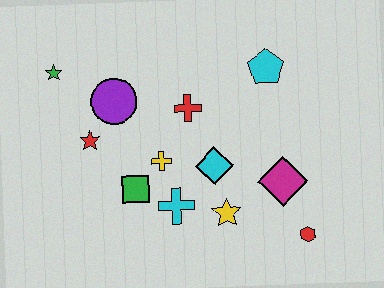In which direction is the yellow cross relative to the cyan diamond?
The yellow cross is to the left of the cyan diamond.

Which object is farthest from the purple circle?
The red hexagon is farthest from the purple circle.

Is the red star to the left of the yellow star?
Yes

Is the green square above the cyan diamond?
No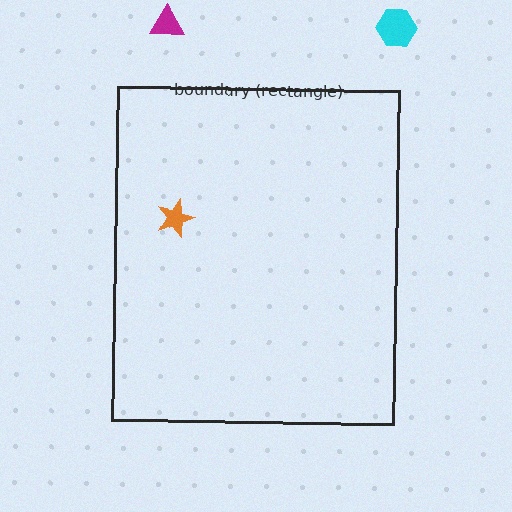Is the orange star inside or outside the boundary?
Inside.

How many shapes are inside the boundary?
1 inside, 2 outside.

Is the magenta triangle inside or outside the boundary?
Outside.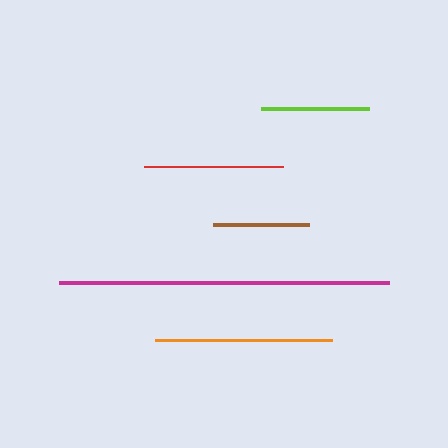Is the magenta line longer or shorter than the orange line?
The magenta line is longer than the orange line.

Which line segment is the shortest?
The brown line is the shortest at approximately 96 pixels.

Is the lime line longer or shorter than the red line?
The red line is longer than the lime line.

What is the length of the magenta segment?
The magenta segment is approximately 330 pixels long.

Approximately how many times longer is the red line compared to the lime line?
The red line is approximately 1.3 times the length of the lime line.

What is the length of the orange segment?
The orange segment is approximately 178 pixels long.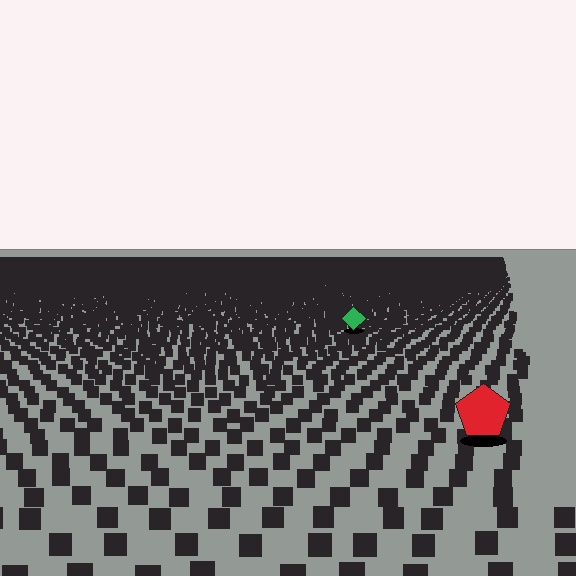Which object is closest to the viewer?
The red pentagon is closest. The texture marks near it are larger and more spread out.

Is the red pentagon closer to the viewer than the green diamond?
Yes. The red pentagon is closer — you can tell from the texture gradient: the ground texture is coarser near it.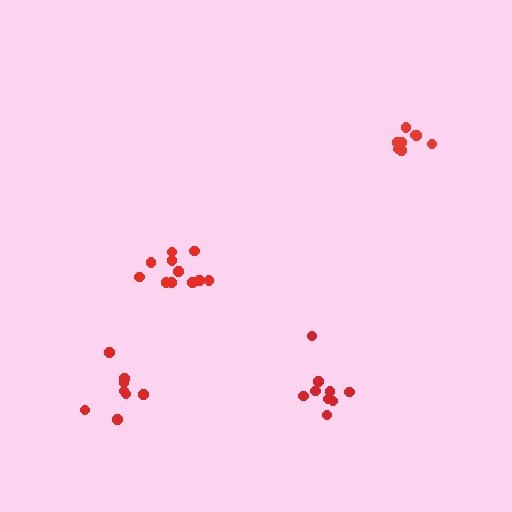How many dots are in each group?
Group 1: 11 dots, Group 2: 8 dots, Group 3: 9 dots, Group 4: 8 dots (36 total).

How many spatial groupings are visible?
There are 4 spatial groupings.